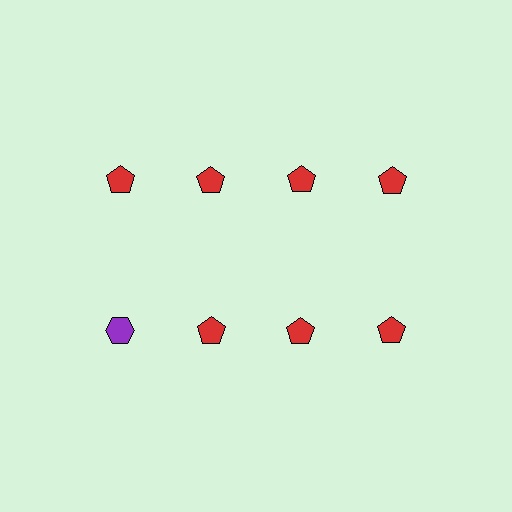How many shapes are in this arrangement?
There are 8 shapes arranged in a grid pattern.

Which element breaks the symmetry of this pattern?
The purple hexagon in the second row, leftmost column breaks the symmetry. All other shapes are red pentagons.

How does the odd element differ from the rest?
It differs in both color (purple instead of red) and shape (hexagon instead of pentagon).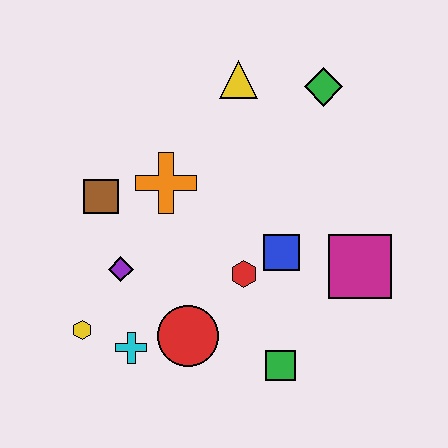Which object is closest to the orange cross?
The brown square is closest to the orange cross.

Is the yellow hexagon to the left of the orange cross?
Yes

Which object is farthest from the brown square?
The magenta square is farthest from the brown square.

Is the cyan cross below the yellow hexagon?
Yes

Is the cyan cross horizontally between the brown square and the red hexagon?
Yes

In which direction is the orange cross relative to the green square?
The orange cross is above the green square.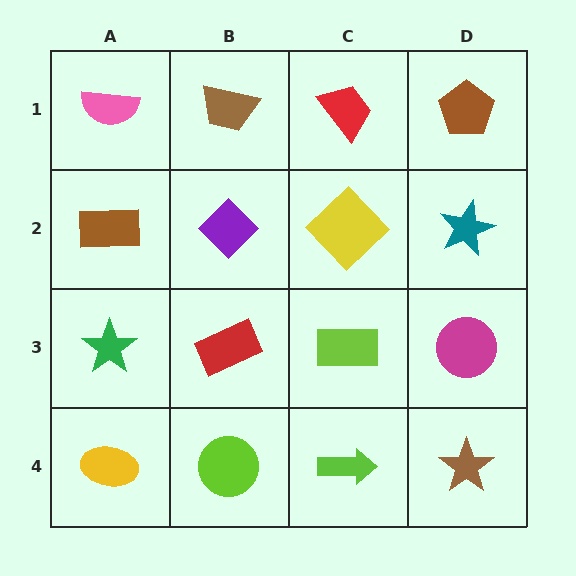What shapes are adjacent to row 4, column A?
A green star (row 3, column A), a lime circle (row 4, column B).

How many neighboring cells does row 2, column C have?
4.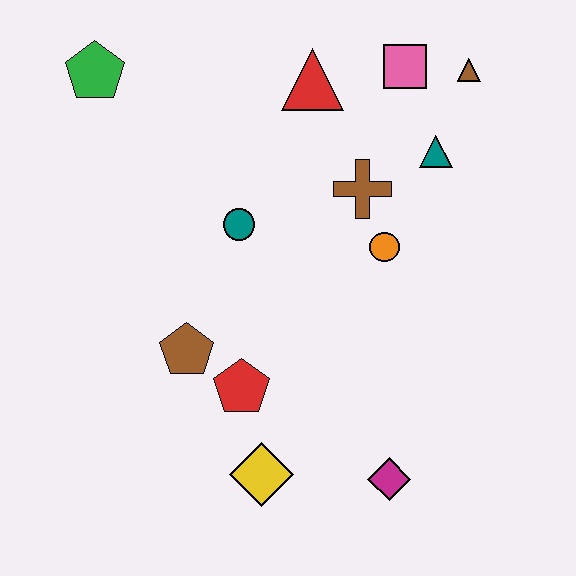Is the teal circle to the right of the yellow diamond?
No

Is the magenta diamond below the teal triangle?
Yes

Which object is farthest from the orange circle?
The green pentagon is farthest from the orange circle.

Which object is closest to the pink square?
The brown triangle is closest to the pink square.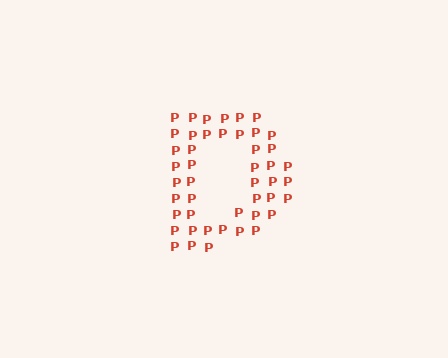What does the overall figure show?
The overall figure shows the letter D.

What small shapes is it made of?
It is made of small letter P's.